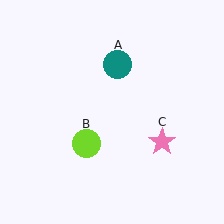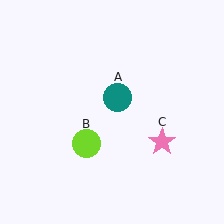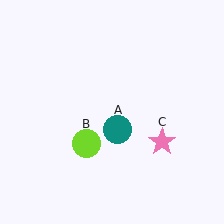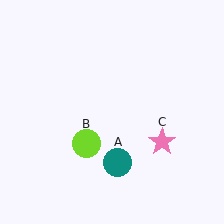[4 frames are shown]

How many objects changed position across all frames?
1 object changed position: teal circle (object A).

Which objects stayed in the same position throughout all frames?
Lime circle (object B) and pink star (object C) remained stationary.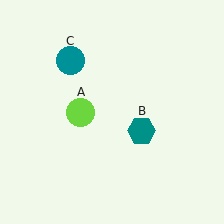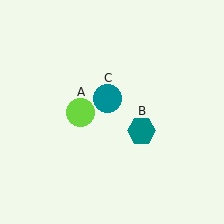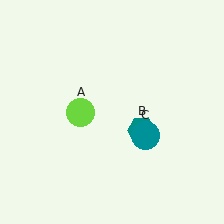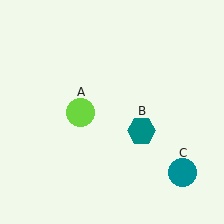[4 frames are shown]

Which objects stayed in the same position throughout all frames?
Lime circle (object A) and teal hexagon (object B) remained stationary.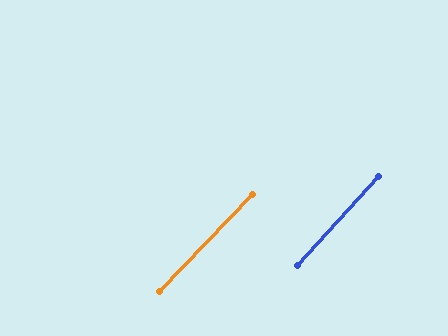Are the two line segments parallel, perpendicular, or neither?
Parallel — their directions differ by only 1.7°.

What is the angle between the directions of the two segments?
Approximately 2 degrees.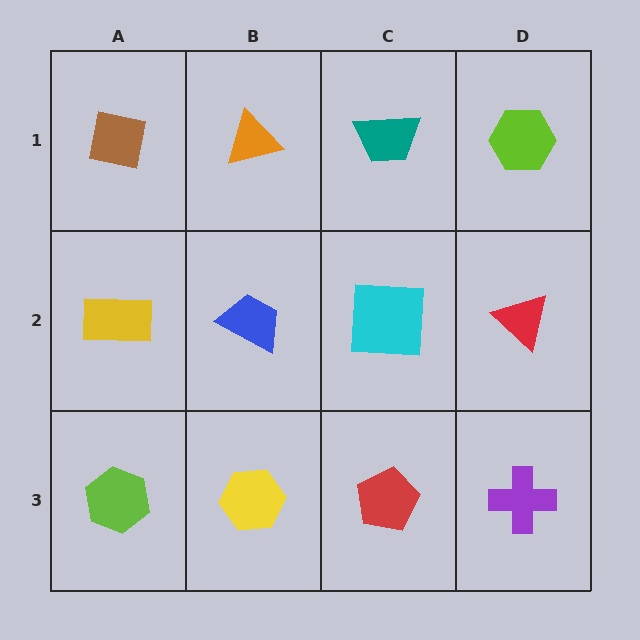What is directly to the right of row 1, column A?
An orange triangle.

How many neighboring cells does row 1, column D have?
2.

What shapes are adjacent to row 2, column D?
A lime hexagon (row 1, column D), a purple cross (row 3, column D), a cyan square (row 2, column C).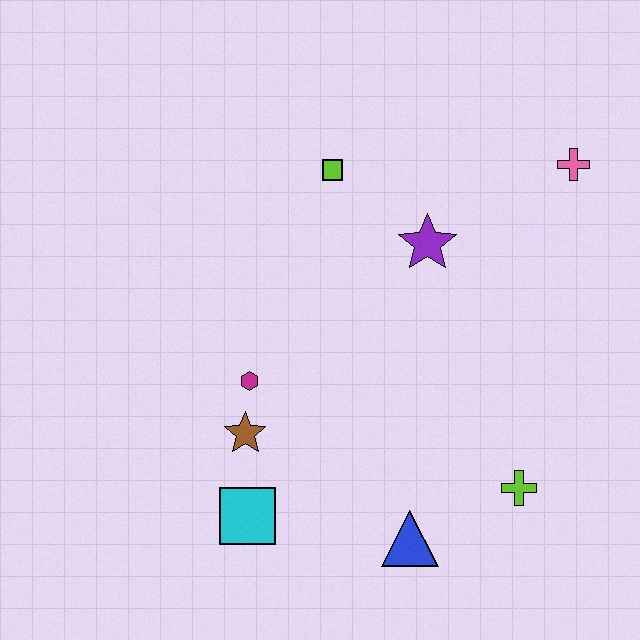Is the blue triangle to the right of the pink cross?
No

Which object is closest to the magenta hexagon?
The brown star is closest to the magenta hexagon.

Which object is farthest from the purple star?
The cyan square is farthest from the purple star.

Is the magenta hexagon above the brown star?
Yes